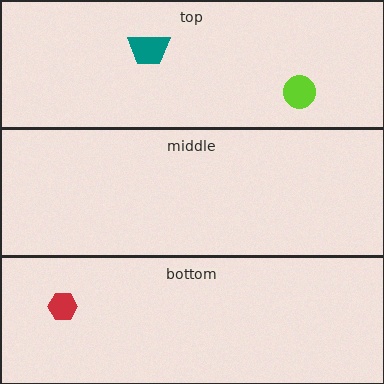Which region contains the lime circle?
The top region.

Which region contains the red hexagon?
The bottom region.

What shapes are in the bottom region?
The red hexagon.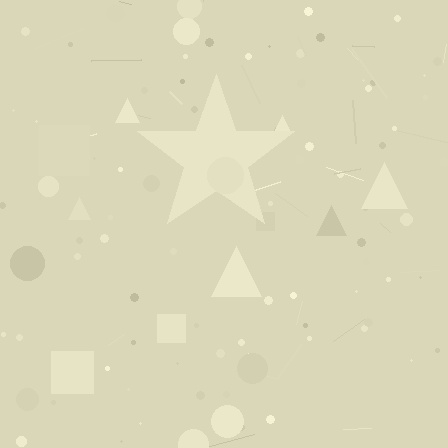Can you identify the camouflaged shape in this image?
The camouflaged shape is a star.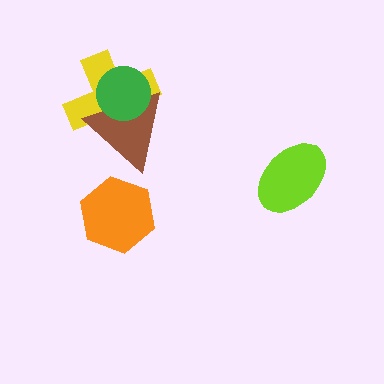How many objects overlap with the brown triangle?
2 objects overlap with the brown triangle.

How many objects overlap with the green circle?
2 objects overlap with the green circle.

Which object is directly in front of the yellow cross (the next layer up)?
The brown triangle is directly in front of the yellow cross.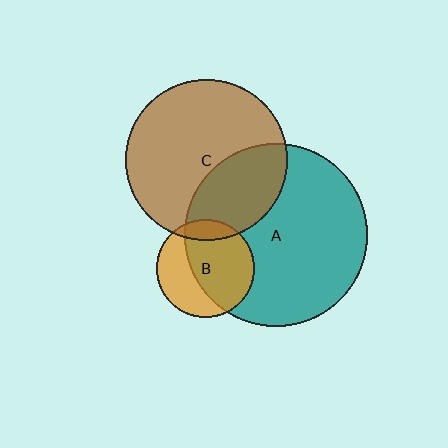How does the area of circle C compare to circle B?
Approximately 2.7 times.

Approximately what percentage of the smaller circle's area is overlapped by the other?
Approximately 60%.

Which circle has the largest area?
Circle A (teal).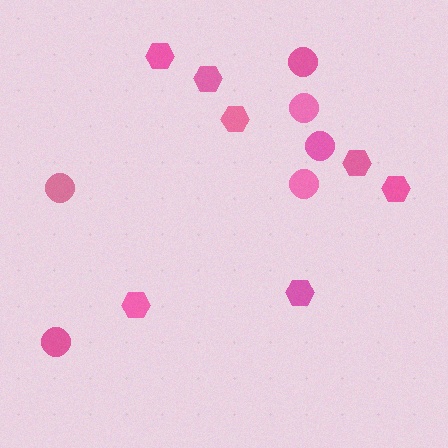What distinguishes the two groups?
There are 2 groups: one group of hexagons (7) and one group of circles (6).